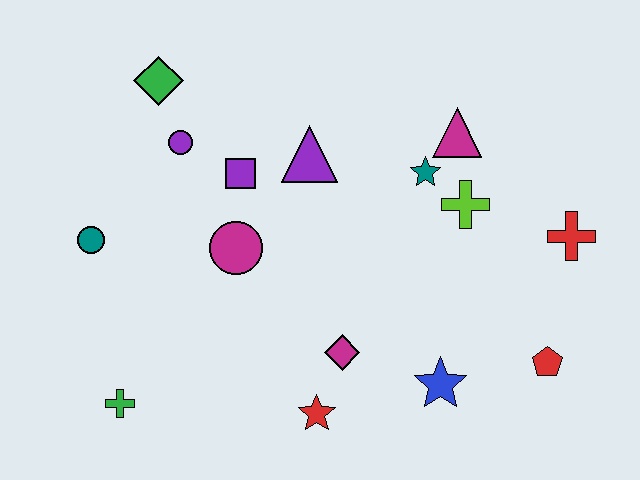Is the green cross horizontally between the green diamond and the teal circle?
Yes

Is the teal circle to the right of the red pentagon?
No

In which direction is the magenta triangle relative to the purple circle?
The magenta triangle is to the right of the purple circle.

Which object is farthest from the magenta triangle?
The green cross is farthest from the magenta triangle.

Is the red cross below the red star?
No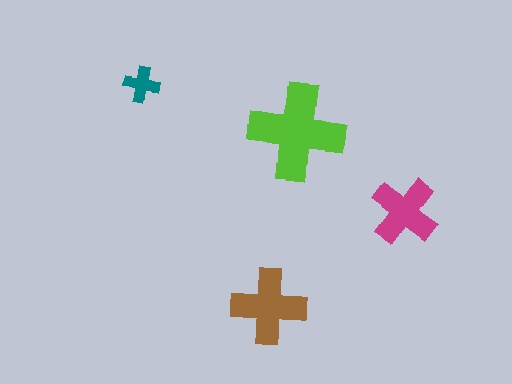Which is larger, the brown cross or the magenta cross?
The brown one.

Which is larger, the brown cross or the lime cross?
The lime one.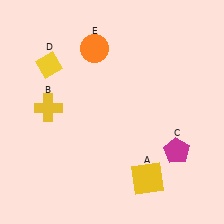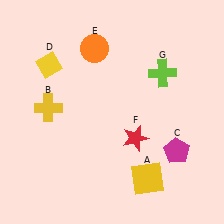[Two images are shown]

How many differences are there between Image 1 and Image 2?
There are 2 differences between the two images.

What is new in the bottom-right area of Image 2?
A red star (F) was added in the bottom-right area of Image 2.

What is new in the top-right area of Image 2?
A lime cross (G) was added in the top-right area of Image 2.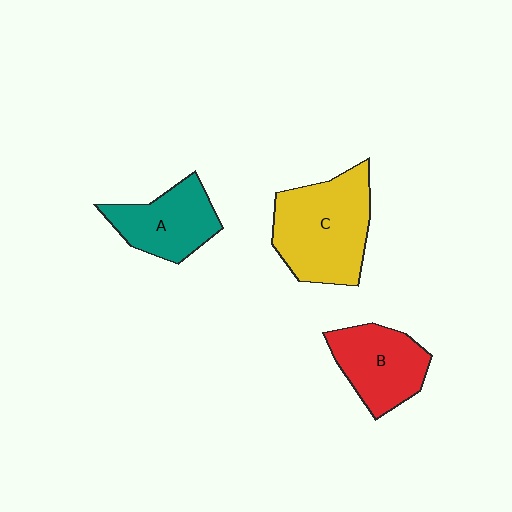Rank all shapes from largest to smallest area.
From largest to smallest: C (yellow), B (red), A (teal).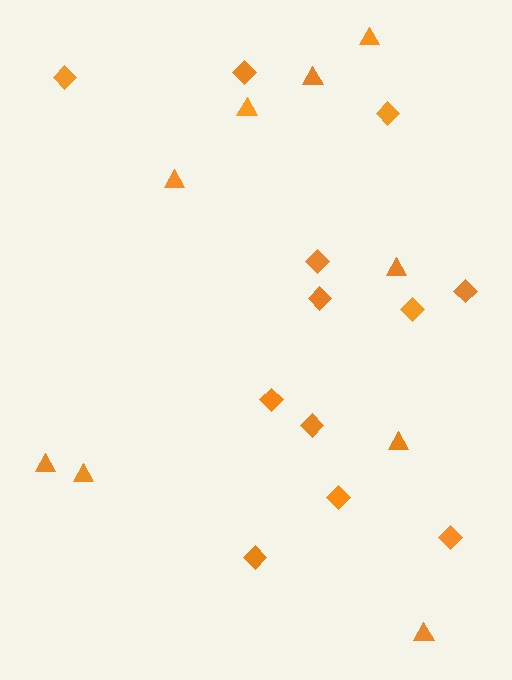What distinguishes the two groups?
There are 2 groups: one group of diamonds (12) and one group of triangles (9).